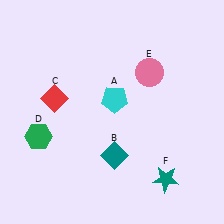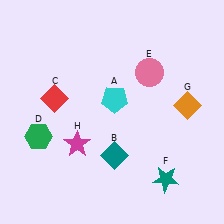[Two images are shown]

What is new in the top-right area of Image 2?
An orange diamond (G) was added in the top-right area of Image 2.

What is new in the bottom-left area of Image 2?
A magenta star (H) was added in the bottom-left area of Image 2.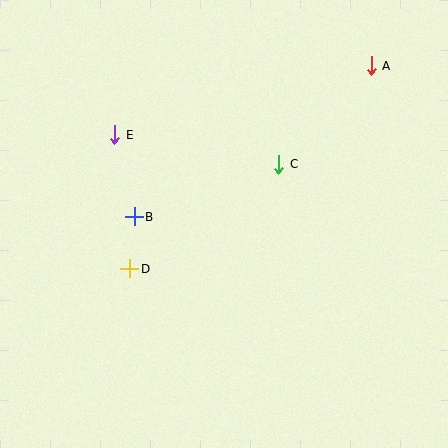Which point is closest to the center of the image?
Point C at (279, 164) is closest to the center.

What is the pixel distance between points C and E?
The distance between C and E is 167 pixels.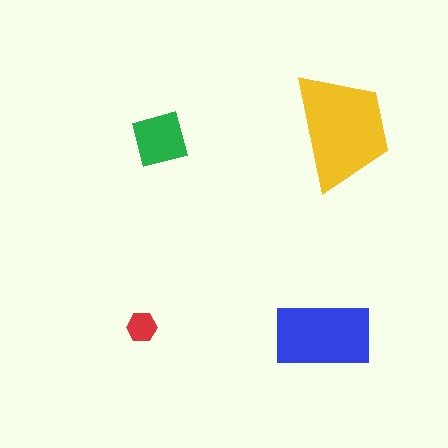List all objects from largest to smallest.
The yellow trapezoid, the blue rectangle, the green square, the red hexagon.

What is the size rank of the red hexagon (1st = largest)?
4th.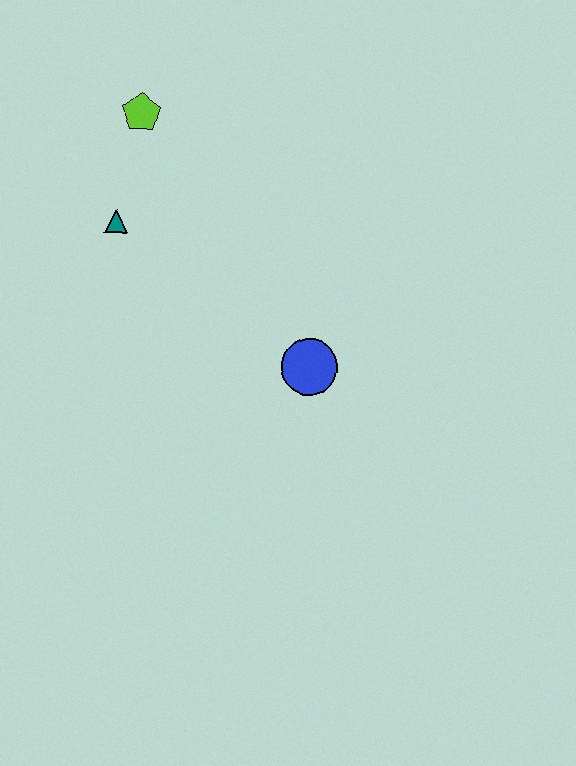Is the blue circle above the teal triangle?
No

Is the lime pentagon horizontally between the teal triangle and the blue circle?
Yes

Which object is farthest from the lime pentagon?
The blue circle is farthest from the lime pentagon.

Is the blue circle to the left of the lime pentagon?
No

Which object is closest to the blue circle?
The teal triangle is closest to the blue circle.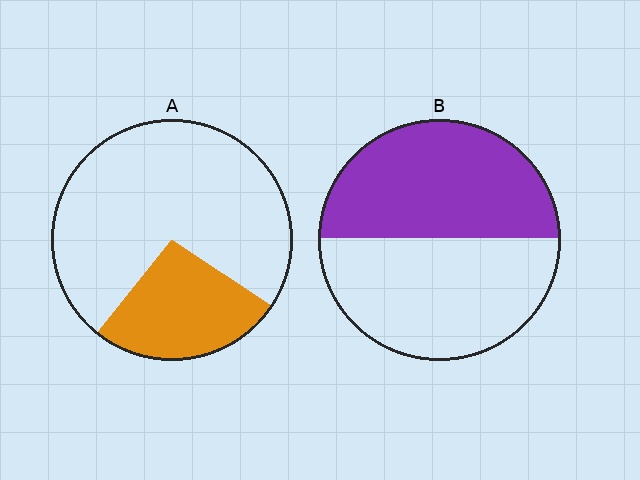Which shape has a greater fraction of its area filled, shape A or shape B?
Shape B.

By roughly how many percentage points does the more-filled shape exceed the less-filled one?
By roughly 20 percentage points (B over A).